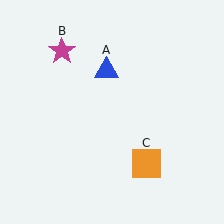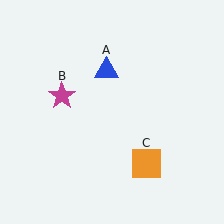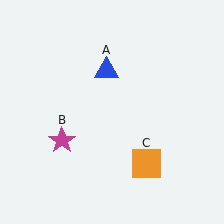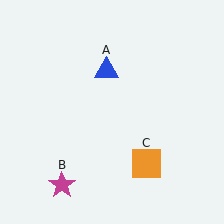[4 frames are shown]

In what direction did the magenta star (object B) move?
The magenta star (object B) moved down.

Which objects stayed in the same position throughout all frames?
Blue triangle (object A) and orange square (object C) remained stationary.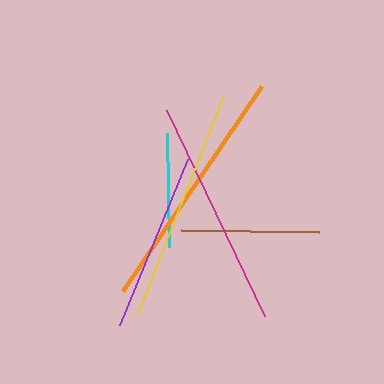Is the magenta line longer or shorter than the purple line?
The magenta line is longer than the purple line.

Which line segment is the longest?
The orange line is the longest at approximately 248 pixels.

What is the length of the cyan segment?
The cyan segment is approximately 114 pixels long.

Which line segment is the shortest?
The cyan line is the shortest at approximately 114 pixels.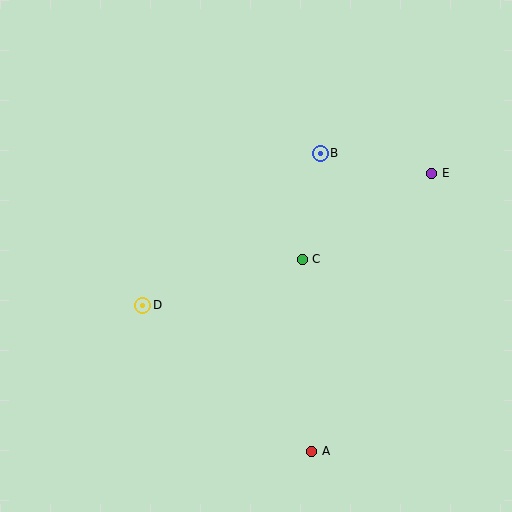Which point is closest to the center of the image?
Point C at (302, 259) is closest to the center.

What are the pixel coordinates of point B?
Point B is at (320, 153).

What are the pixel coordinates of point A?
Point A is at (312, 451).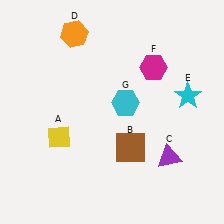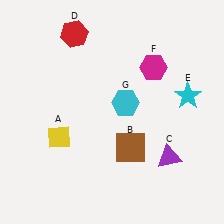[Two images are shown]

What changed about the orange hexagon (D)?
In Image 1, D is orange. In Image 2, it changed to red.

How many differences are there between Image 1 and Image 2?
There is 1 difference between the two images.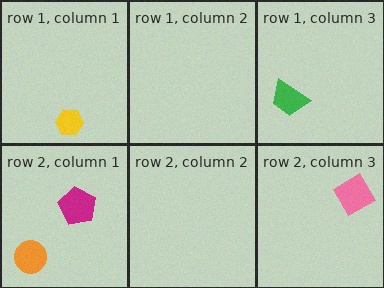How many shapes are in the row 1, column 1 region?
1.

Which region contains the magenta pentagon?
The row 2, column 1 region.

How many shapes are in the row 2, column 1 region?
2.